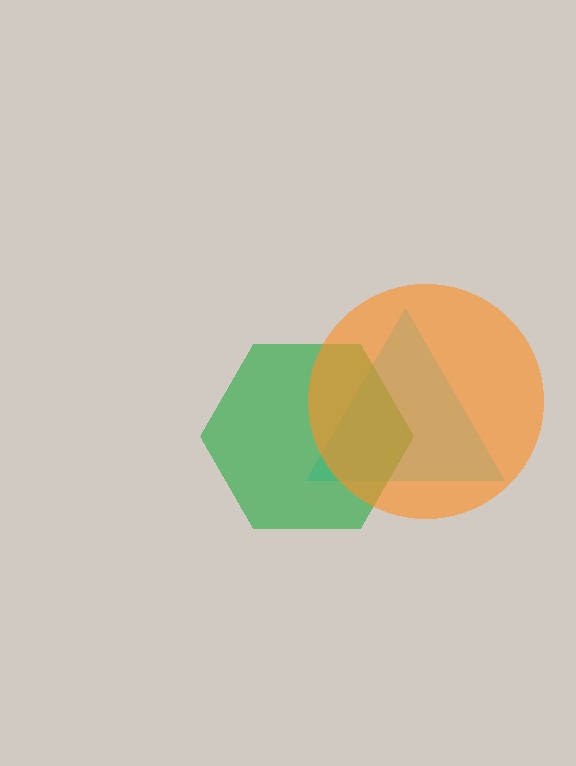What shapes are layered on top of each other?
The layered shapes are: a cyan triangle, a green hexagon, an orange circle.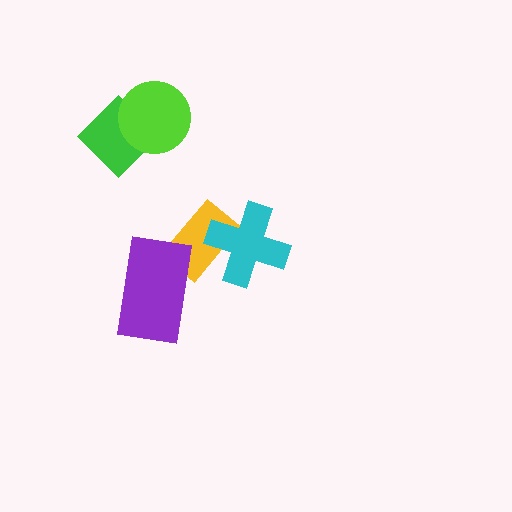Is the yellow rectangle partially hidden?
Yes, it is partially covered by another shape.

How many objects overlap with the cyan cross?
1 object overlaps with the cyan cross.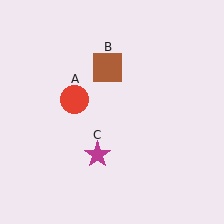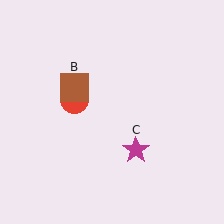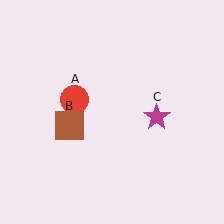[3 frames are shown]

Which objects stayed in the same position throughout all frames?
Red circle (object A) remained stationary.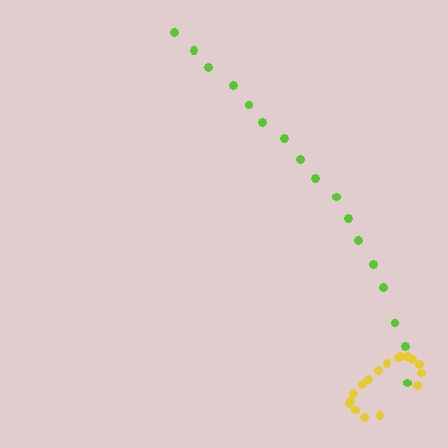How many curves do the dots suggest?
There are 2 distinct paths.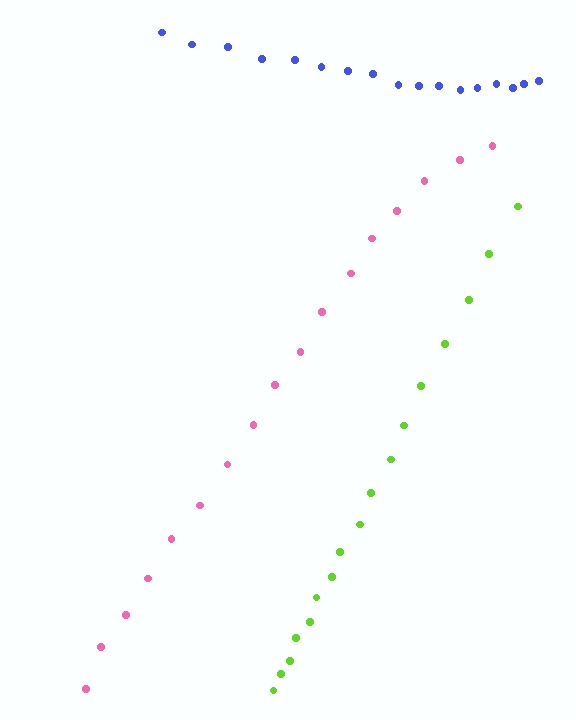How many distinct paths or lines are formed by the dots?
There are 3 distinct paths.